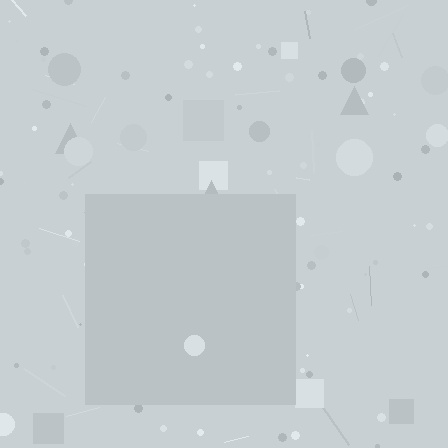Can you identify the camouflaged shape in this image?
The camouflaged shape is a square.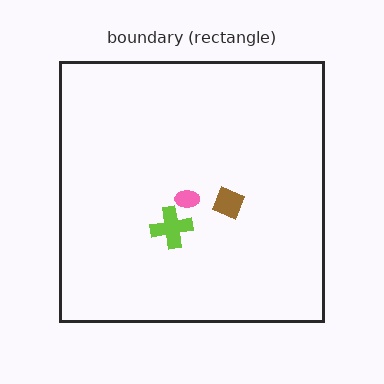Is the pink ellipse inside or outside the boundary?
Inside.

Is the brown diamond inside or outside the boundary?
Inside.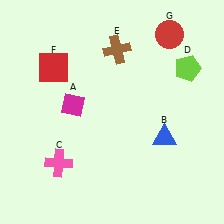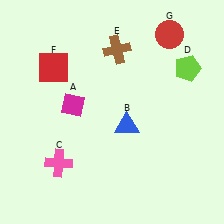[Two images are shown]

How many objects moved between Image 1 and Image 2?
1 object moved between the two images.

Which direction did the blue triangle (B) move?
The blue triangle (B) moved left.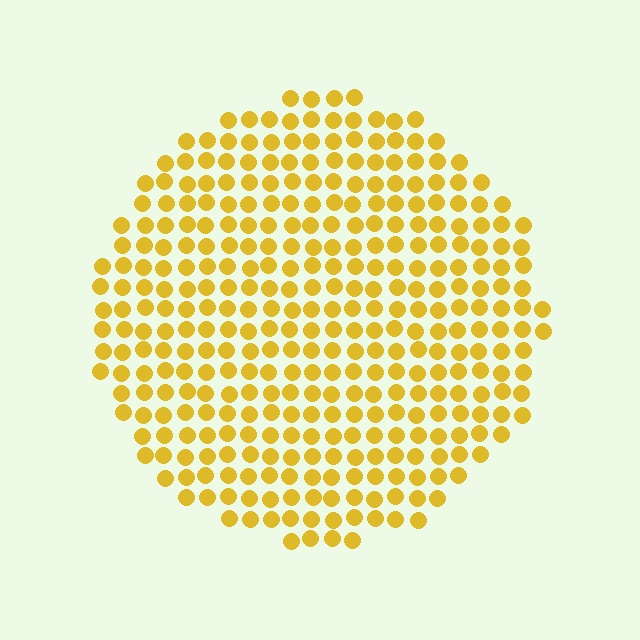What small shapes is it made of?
It is made of small circles.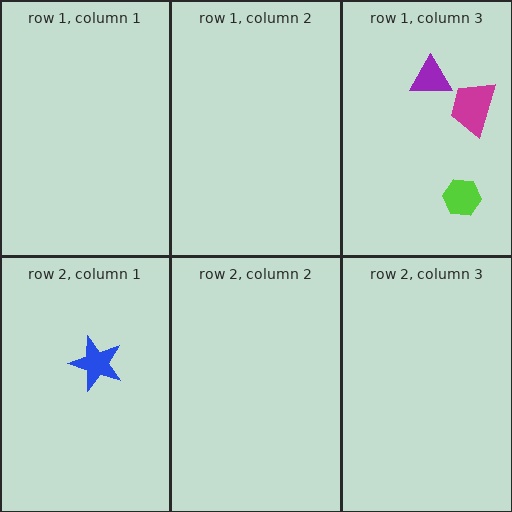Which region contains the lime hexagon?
The row 1, column 3 region.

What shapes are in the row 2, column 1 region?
The blue star.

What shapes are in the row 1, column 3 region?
The purple triangle, the magenta trapezoid, the lime hexagon.